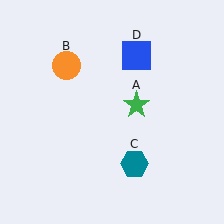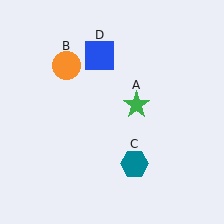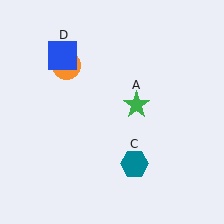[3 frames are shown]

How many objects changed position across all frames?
1 object changed position: blue square (object D).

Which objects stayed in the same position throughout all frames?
Green star (object A) and orange circle (object B) and teal hexagon (object C) remained stationary.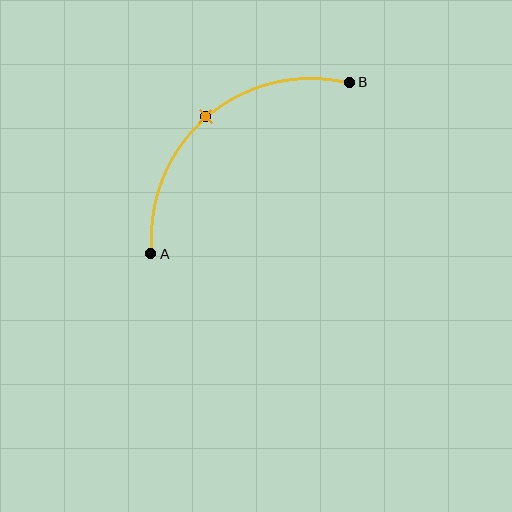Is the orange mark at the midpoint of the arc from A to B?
Yes. The orange mark lies on the arc at equal arc-length from both A and B — it is the arc midpoint.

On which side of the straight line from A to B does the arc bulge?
The arc bulges above and to the left of the straight line connecting A and B.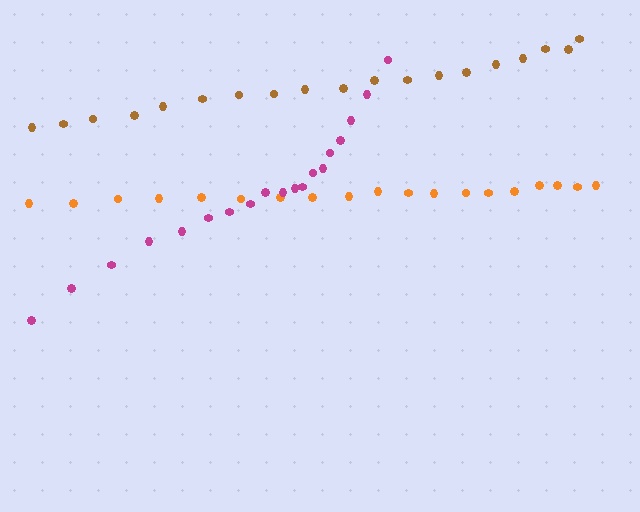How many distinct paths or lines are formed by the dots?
There are 3 distinct paths.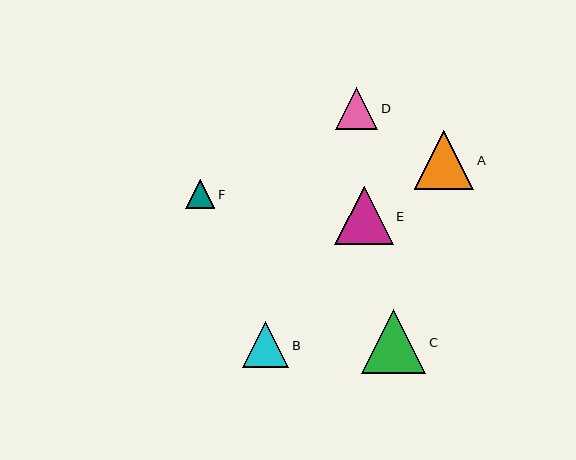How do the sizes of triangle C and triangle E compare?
Triangle C and triangle E are approximately the same size.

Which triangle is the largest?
Triangle C is the largest with a size of approximately 64 pixels.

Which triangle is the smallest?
Triangle F is the smallest with a size of approximately 29 pixels.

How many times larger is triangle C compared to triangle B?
Triangle C is approximately 1.4 times the size of triangle B.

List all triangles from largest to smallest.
From largest to smallest: C, A, E, B, D, F.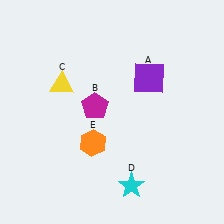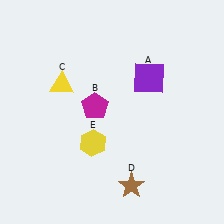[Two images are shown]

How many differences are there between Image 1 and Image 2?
There are 2 differences between the two images.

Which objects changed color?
D changed from cyan to brown. E changed from orange to yellow.